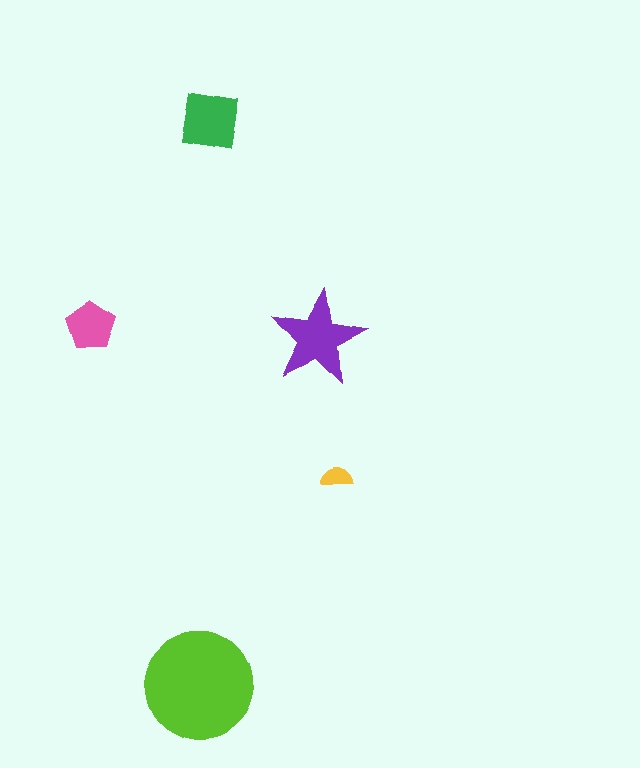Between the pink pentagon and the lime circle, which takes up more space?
The lime circle.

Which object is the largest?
The lime circle.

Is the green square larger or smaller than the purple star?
Smaller.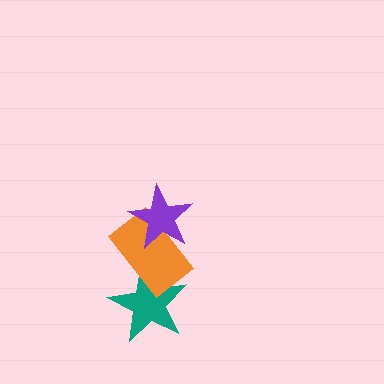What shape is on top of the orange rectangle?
The purple star is on top of the orange rectangle.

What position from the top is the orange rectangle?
The orange rectangle is 2nd from the top.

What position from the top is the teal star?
The teal star is 3rd from the top.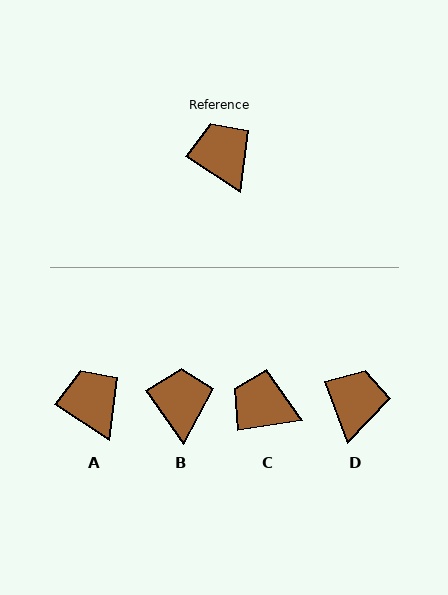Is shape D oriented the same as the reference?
No, it is off by about 37 degrees.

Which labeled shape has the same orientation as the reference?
A.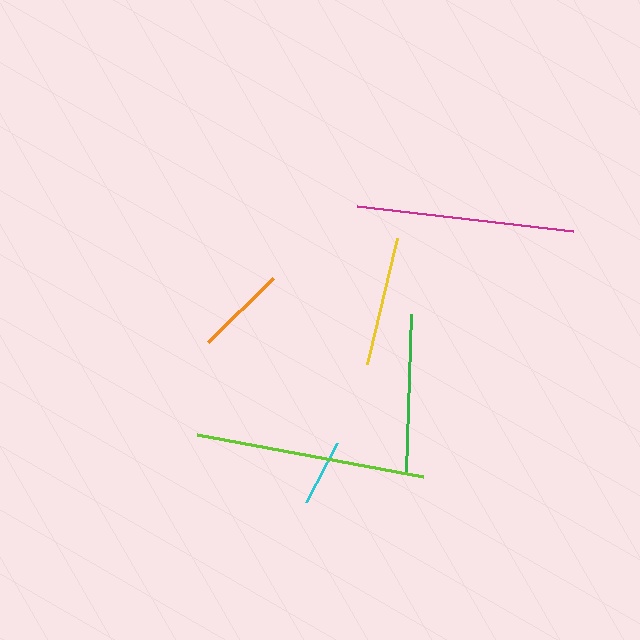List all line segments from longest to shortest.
From longest to shortest: lime, magenta, green, yellow, orange, cyan.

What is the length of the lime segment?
The lime segment is approximately 230 pixels long.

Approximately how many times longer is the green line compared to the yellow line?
The green line is approximately 1.2 times the length of the yellow line.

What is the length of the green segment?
The green segment is approximately 156 pixels long.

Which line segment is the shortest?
The cyan line is the shortest at approximately 66 pixels.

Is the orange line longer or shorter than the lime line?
The lime line is longer than the orange line.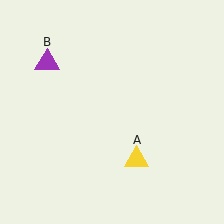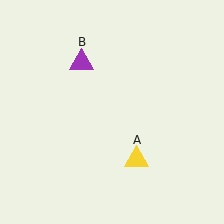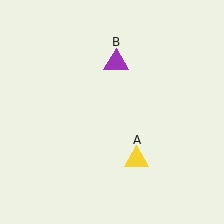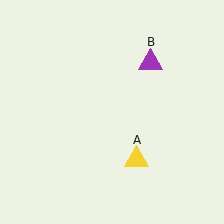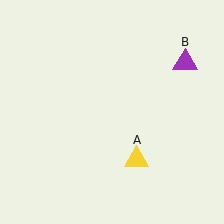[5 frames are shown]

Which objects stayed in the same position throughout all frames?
Yellow triangle (object A) remained stationary.